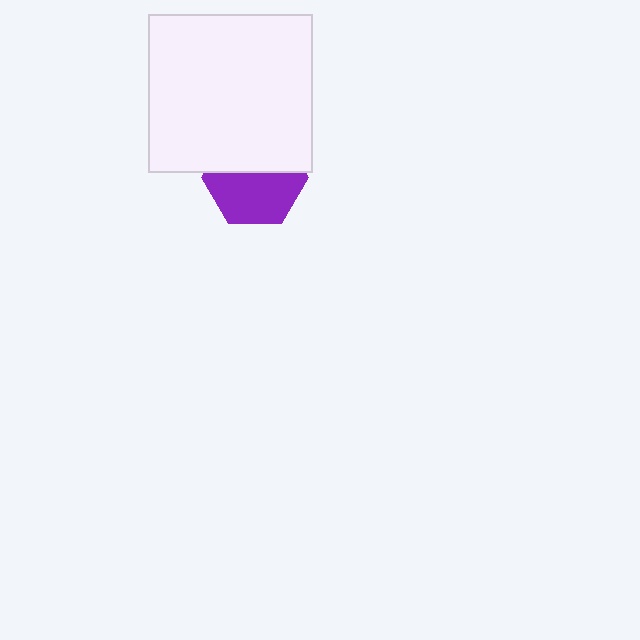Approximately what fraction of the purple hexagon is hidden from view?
Roughly 45% of the purple hexagon is hidden behind the white rectangle.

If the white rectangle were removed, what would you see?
You would see the complete purple hexagon.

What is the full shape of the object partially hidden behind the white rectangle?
The partially hidden object is a purple hexagon.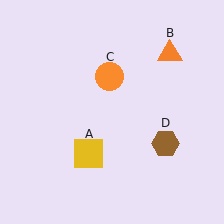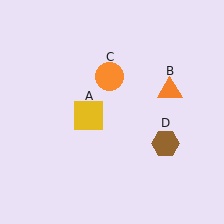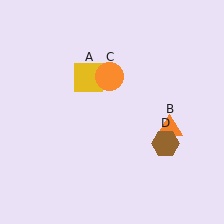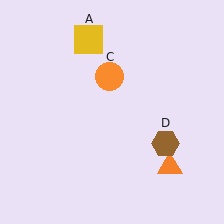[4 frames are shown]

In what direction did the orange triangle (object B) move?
The orange triangle (object B) moved down.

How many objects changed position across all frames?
2 objects changed position: yellow square (object A), orange triangle (object B).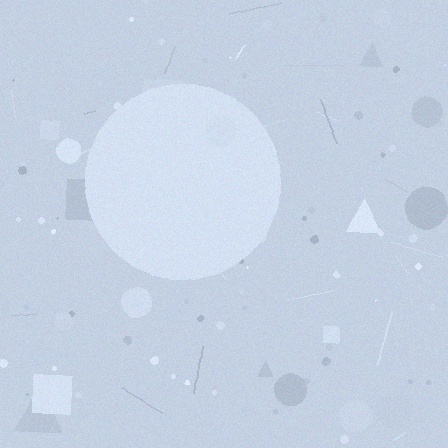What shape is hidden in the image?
A circle is hidden in the image.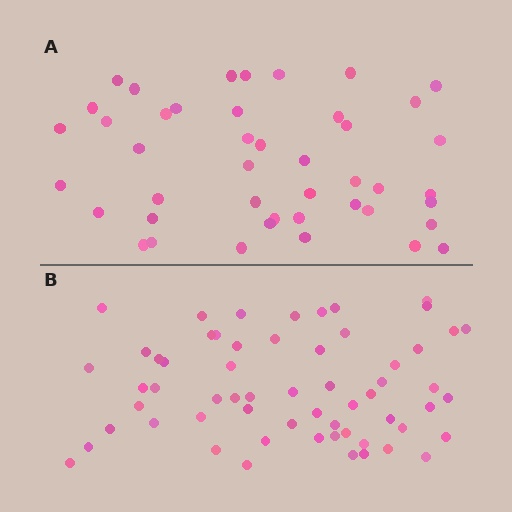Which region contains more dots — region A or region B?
Region B (the bottom region) has more dots.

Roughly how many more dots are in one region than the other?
Region B has approximately 15 more dots than region A.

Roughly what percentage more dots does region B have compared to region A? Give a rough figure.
About 35% more.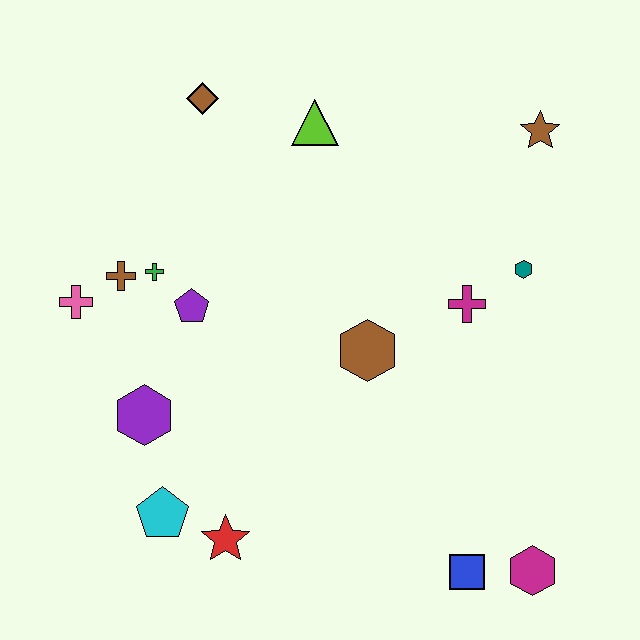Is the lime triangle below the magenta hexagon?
No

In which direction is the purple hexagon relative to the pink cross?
The purple hexagon is below the pink cross.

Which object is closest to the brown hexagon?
The magenta cross is closest to the brown hexagon.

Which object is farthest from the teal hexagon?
The pink cross is farthest from the teal hexagon.